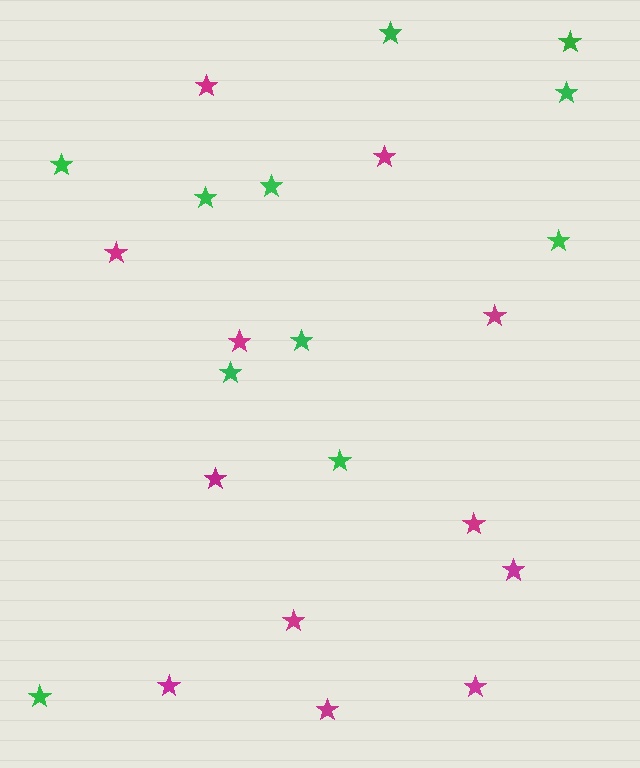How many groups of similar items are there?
There are 2 groups: one group of magenta stars (12) and one group of green stars (11).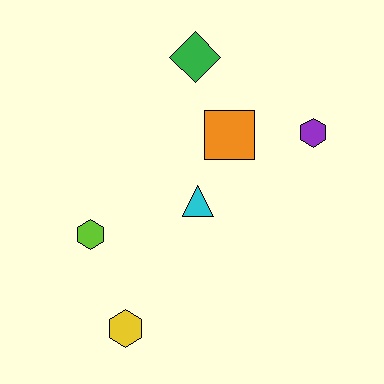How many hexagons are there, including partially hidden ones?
There are 3 hexagons.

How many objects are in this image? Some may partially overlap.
There are 6 objects.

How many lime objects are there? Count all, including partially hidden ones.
There is 1 lime object.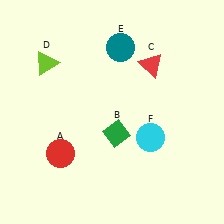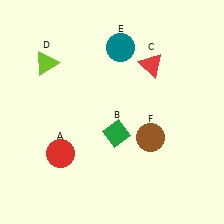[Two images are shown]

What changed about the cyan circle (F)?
In Image 1, F is cyan. In Image 2, it changed to brown.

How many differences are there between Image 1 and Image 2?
There is 1 difference between the two images.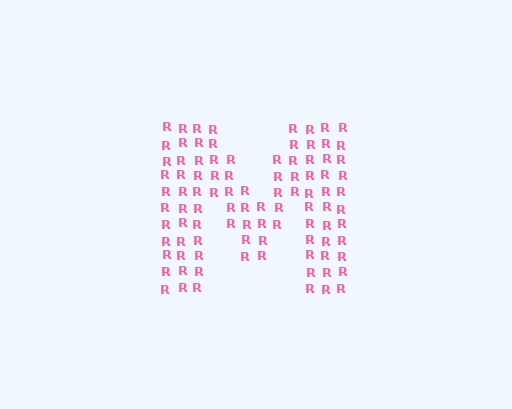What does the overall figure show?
The overall figure shows the letter M.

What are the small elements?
The small elements are letter R's.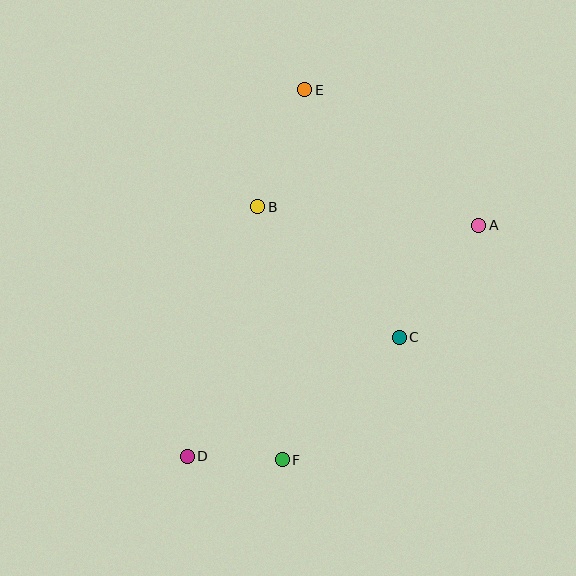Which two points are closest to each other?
Points D and F are closest to each other.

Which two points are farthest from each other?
Points D and E are farthest from each other.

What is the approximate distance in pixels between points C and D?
The distance between C and D is approximately 243 pixels.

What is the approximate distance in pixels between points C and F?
The distance between C and F is approximately 169 pixels.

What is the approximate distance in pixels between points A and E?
The distance between A and E is approximately 220 pixels.